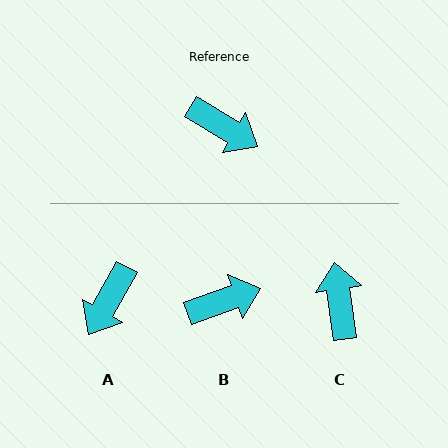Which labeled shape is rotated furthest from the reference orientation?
C, about 129 degrees away.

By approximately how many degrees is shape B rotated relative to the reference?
Approximately 50 degrees counter-clockwise.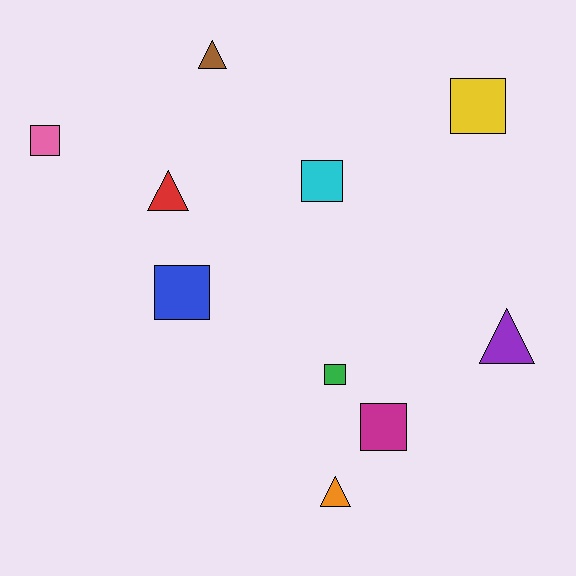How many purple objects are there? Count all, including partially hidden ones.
There is 1 purple object.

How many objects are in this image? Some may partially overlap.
There are 10 objects.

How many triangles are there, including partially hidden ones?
There are 4 triangles.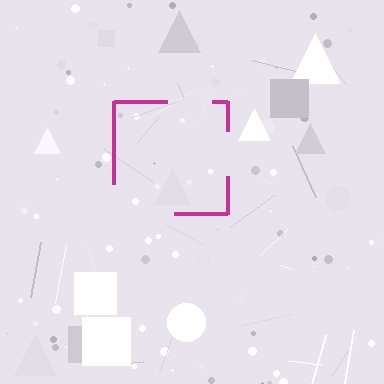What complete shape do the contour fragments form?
The contour fragments form a square.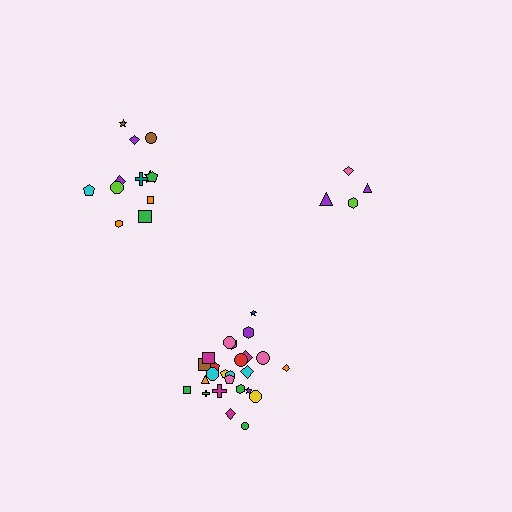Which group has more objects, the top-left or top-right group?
The top-left group.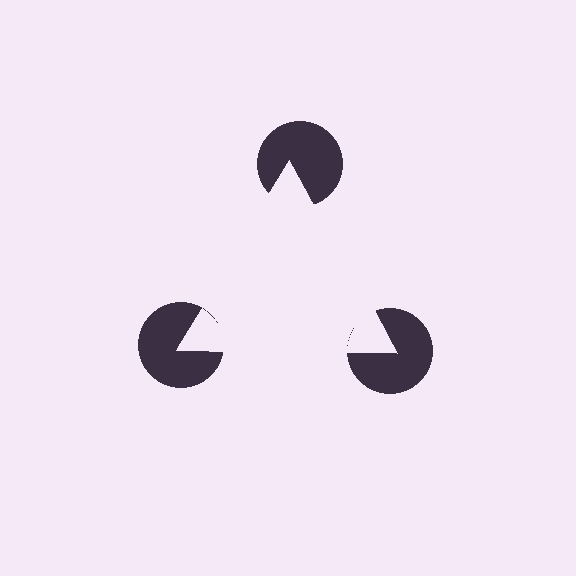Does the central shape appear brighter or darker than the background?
It typically appears slightly brighter than the background, even though no actual brightness change is drawn.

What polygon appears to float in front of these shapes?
An illusory triangle — its edges are inferred from the aligned wedge cuts in the pac-man discs, not physically drawn.